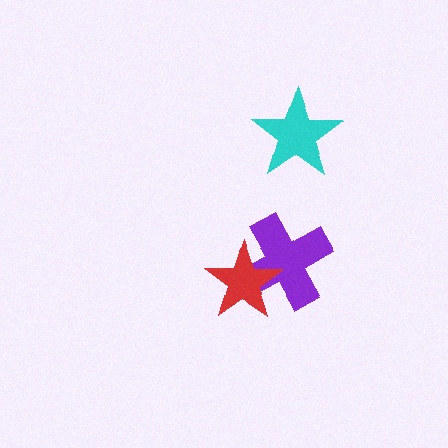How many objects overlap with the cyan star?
0 objects overlap with the cyan star.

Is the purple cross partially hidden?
Yes, it is partially covered by another shape.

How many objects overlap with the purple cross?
1 object overlaps with the purple cross.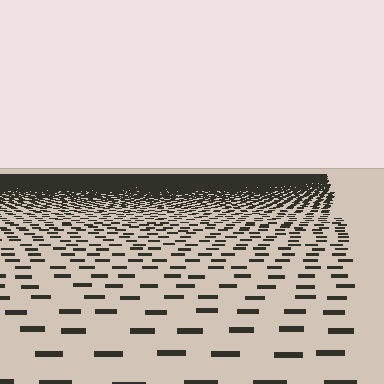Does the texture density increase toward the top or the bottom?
Density increases toward the top.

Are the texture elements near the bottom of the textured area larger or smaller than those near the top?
Larger. Near the bottom, elements are closer to the viewer and appear at a bigger on-screen size.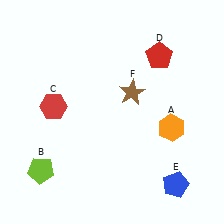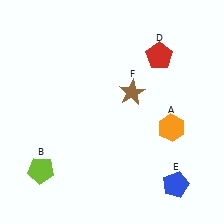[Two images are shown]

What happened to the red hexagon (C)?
The red hexagon (C) was removed in Image 2. It was in the top-left area of Image 1.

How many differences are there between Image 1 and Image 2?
There is 1 difference between the two images.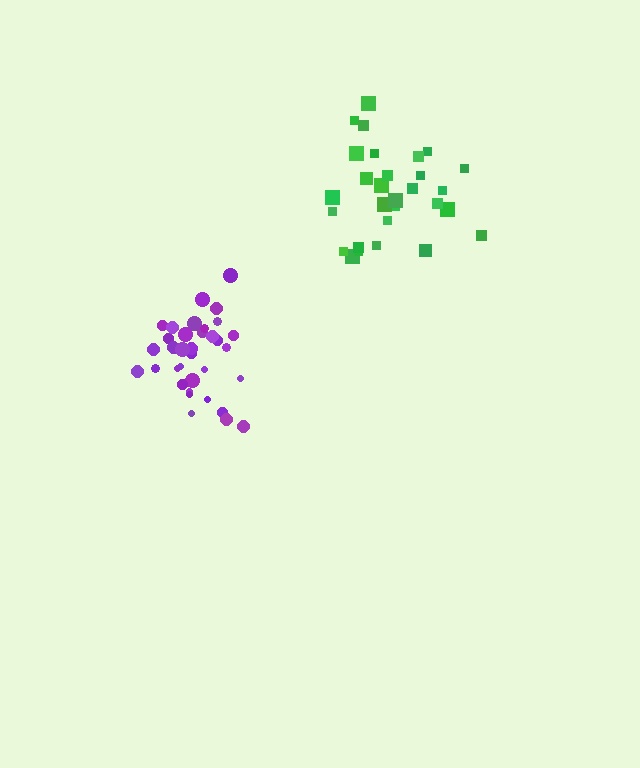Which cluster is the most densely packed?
Purple.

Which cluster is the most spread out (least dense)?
Green.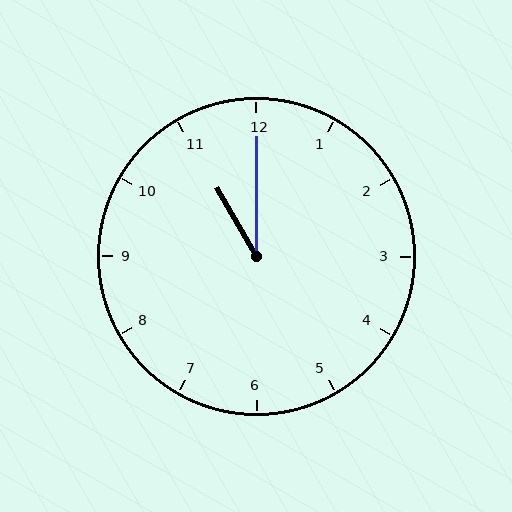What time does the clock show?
11:00.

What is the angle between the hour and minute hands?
Approximately 30 degrees.